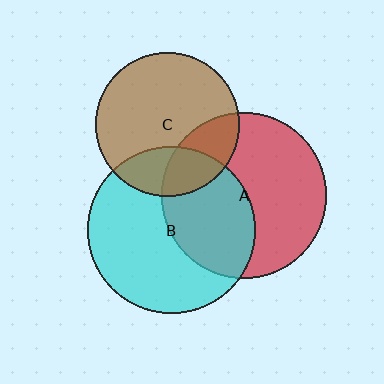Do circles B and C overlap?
Yes.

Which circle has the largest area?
Circle B (cyan).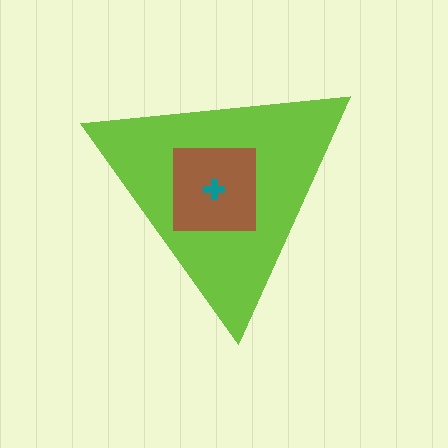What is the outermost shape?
The lime triangle.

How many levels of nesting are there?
3.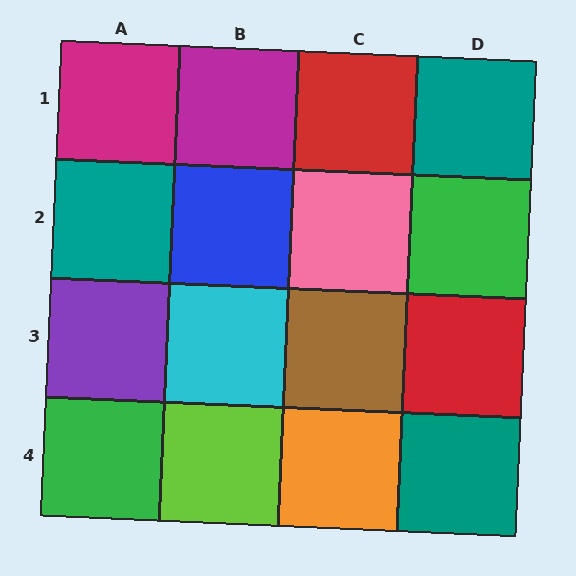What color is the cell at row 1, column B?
Magenta.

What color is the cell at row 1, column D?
Teal.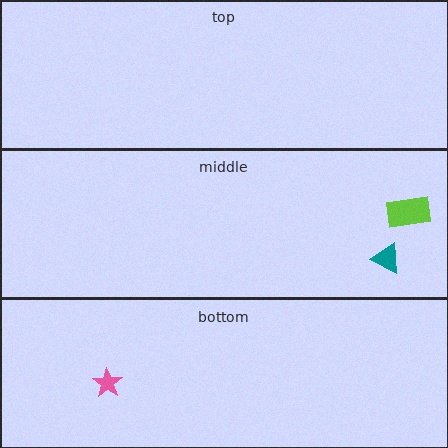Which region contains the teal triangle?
The middle region.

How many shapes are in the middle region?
2.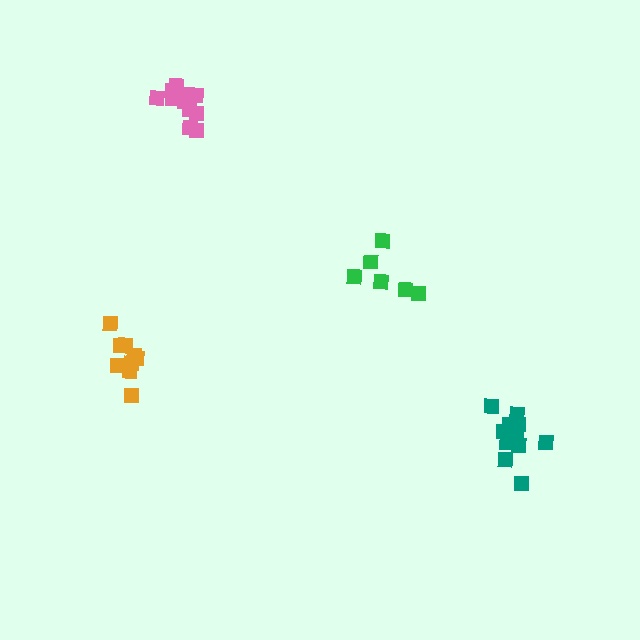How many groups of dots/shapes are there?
There are 4 groups.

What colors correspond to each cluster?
The clusters are colored: teal, green, orange, pink.